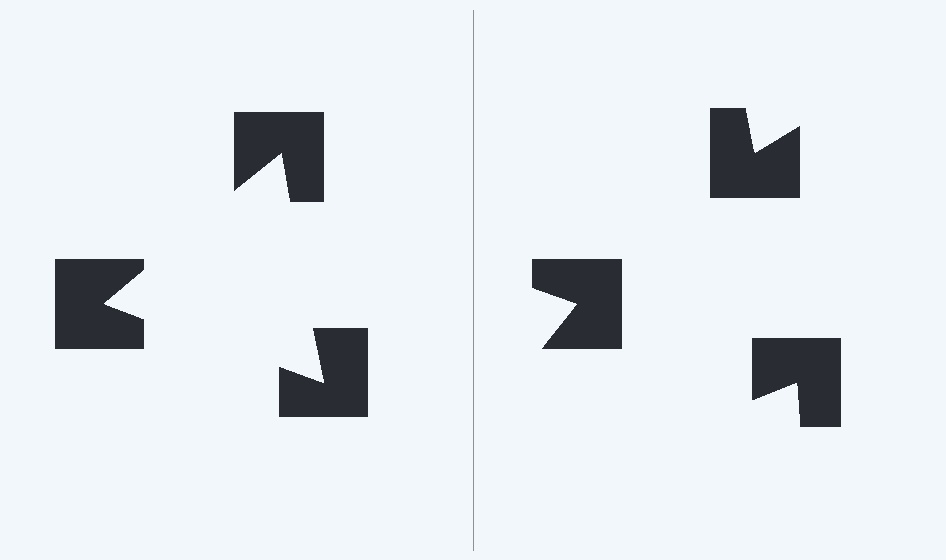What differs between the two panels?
The notched squares are positioned identically on both sides; only the wedge orientations differ. On the left they align to a triangle; on the right they are misaligned.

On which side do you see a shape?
An illusory triangle appears on the left side. On the right side the wedge cuts are rotated, so no coherent shape forms.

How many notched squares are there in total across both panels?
6 — 3 on each side.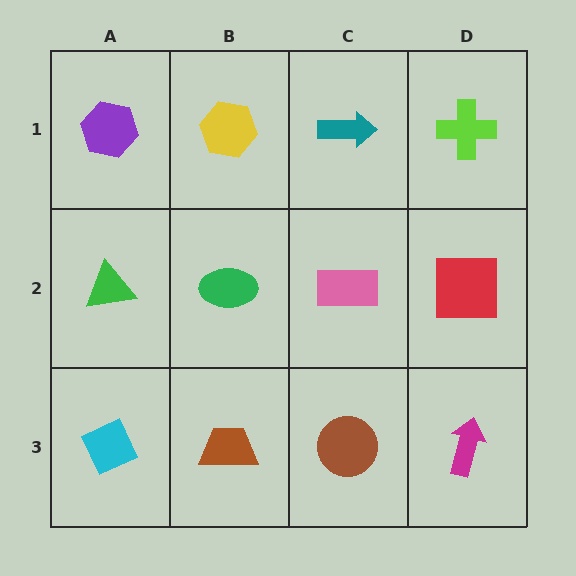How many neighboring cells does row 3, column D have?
2.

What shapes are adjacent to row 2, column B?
A yellow hexagon (row 1, column B), a brown trapezoid (row 3, column B), a green triangle (row 2, column A), a pink rectangle (row 2, column C).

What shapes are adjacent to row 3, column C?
A pink rectangle (row 2, column C), a brown trapezoid (row 3, column B), a magenta arrow (row 3, column D).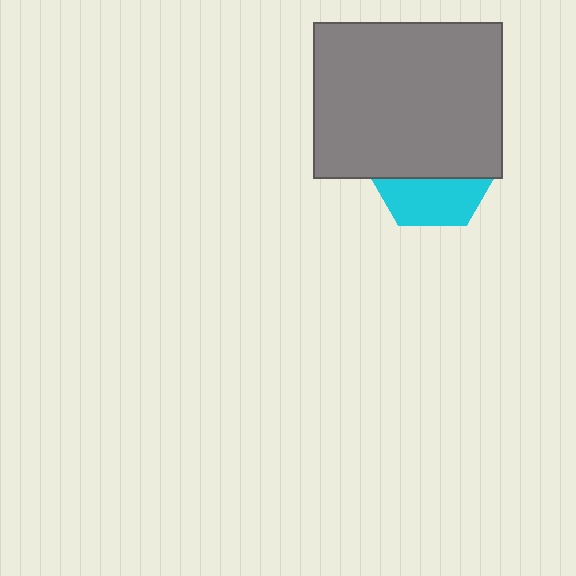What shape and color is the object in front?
The object in front is a gray rectangle.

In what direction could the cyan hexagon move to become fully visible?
The cyan hexagon could move down. That would shift it out from behind the gray rectangle entirely.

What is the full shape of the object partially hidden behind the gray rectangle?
The partially hidden object is a cyan hexagon.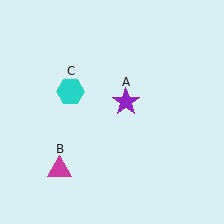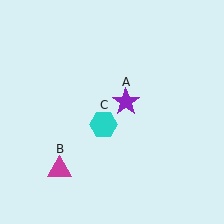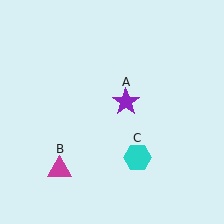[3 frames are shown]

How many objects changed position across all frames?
1 object changed position: cyan hexagon (object C).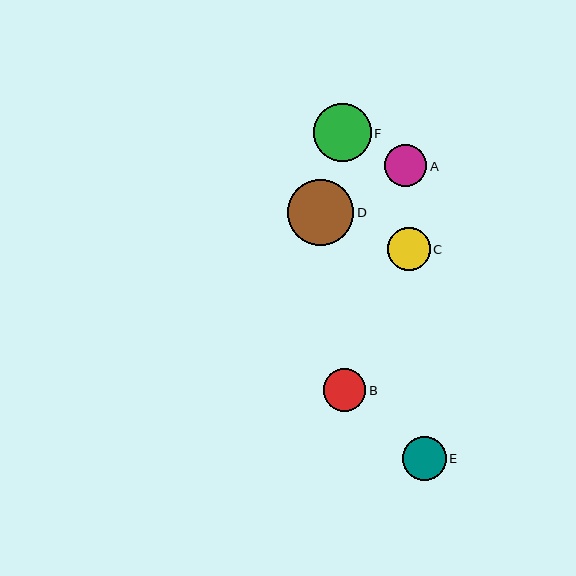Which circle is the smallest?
Circle A is the smallest with a size of approximately 42 pixels.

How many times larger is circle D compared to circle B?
Circle D is approximately 1.5 times the size of circle B.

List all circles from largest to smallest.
From largest to smallest: D, F, E, C, B, A.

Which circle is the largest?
Circle D is the largest with a size of approximately 66 pixels.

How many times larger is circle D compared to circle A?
Circle D is approximately 1.6 times the size of circle A.